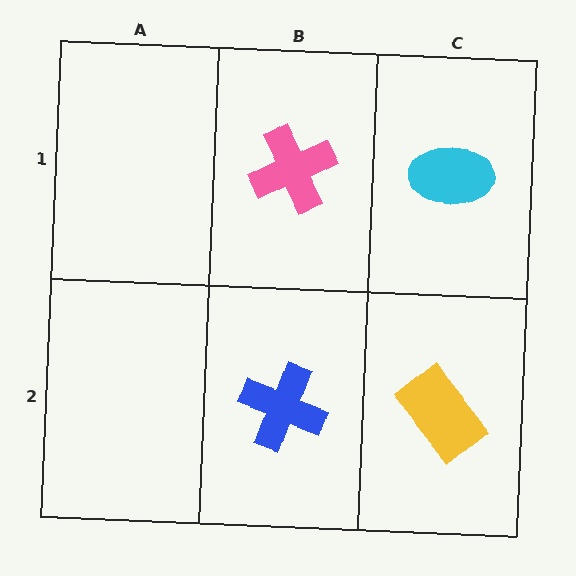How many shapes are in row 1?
2 shapes.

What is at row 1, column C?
A cyan ellipse.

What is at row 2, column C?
A yellow rectangle.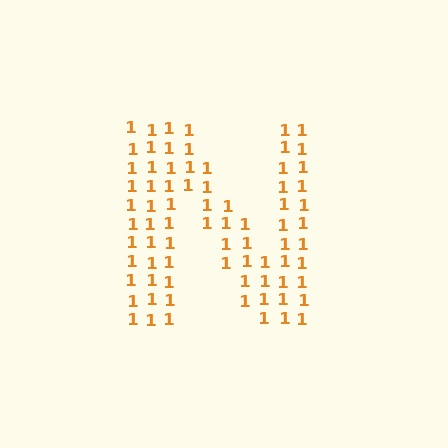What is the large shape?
The large shape is the letter N.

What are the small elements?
The small elements are digit 1's.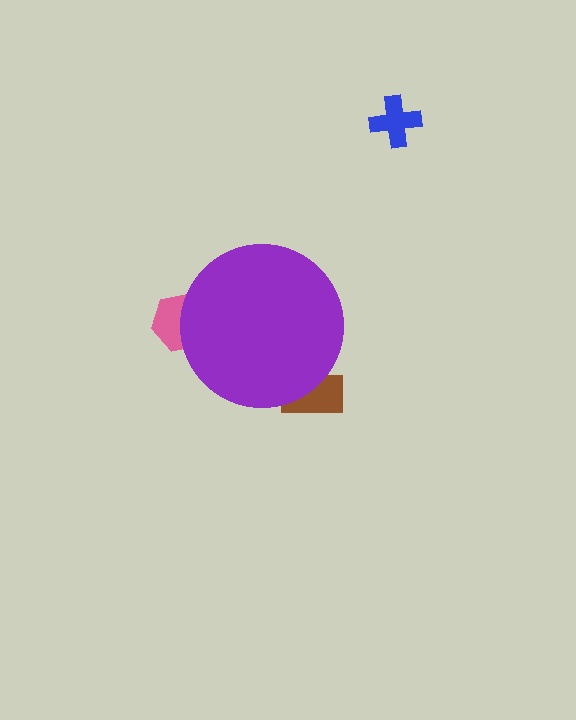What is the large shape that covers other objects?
A purple circle.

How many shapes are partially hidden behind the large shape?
2 shapes are partially hidden.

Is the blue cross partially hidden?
No, the blue cross is fully visible.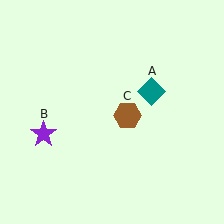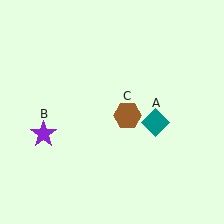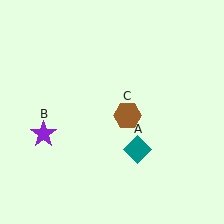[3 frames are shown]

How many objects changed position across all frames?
1 object changed position: teal diamond (object A).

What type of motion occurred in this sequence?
The teal diamond (object A) rotated clockwise around the center of the scene.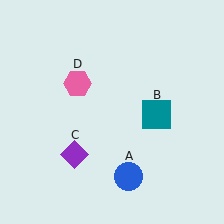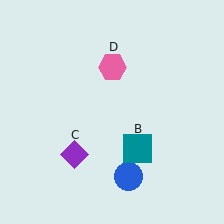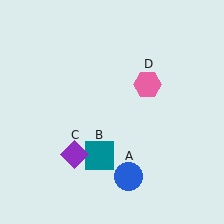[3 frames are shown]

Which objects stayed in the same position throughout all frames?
Blue circle (object A) and purple diamond (object C) remained stationary.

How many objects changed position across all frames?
2 objects changed position: teal square (object B), pink hexagon (object D).